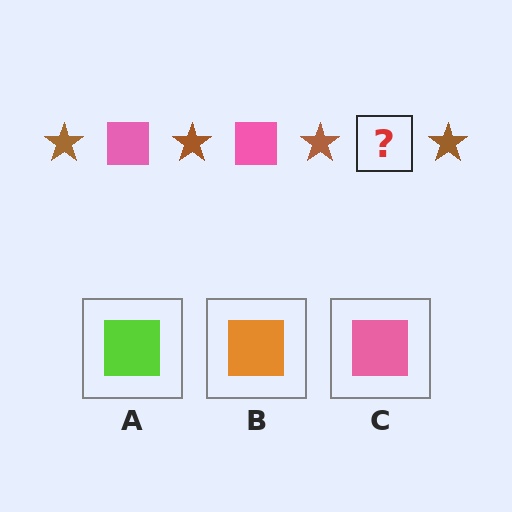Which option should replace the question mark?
Option C.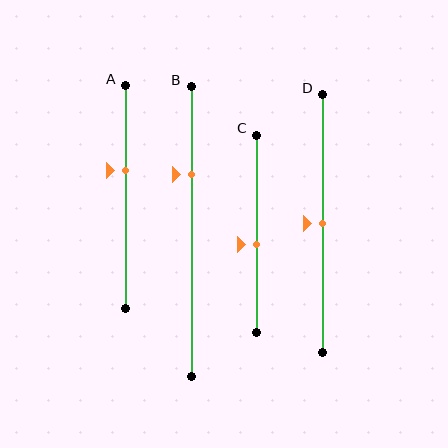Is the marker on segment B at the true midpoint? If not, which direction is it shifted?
No, the marker on segment B is shifted upward by about 20% of the segment length.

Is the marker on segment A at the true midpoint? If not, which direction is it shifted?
No, the marker on segment A is shifted upward by about 12% of the segment length.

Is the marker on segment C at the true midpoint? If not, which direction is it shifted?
No, the marker on segment C is shifted downward by about 5% of the segment length.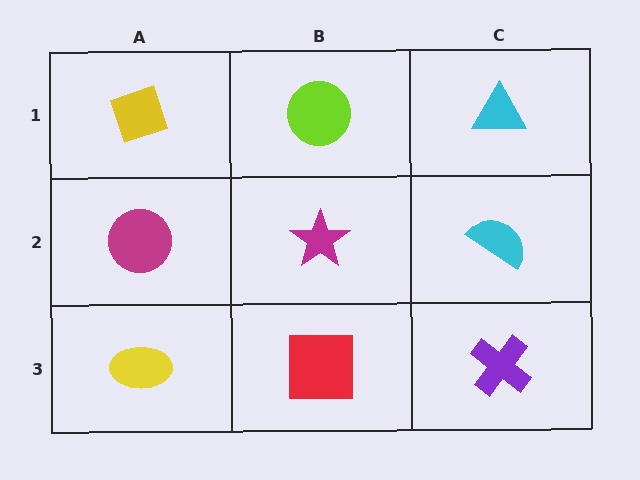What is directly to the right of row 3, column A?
A red square.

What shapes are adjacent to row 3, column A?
A magenta circle (row 2, column A), a red square (row 3, column B).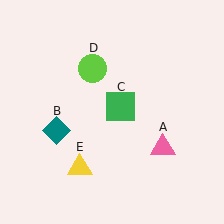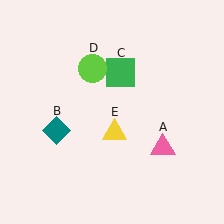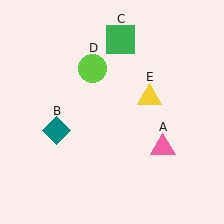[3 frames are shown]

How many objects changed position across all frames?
2 objects changed position: green square (object C), yellow triangle (object E).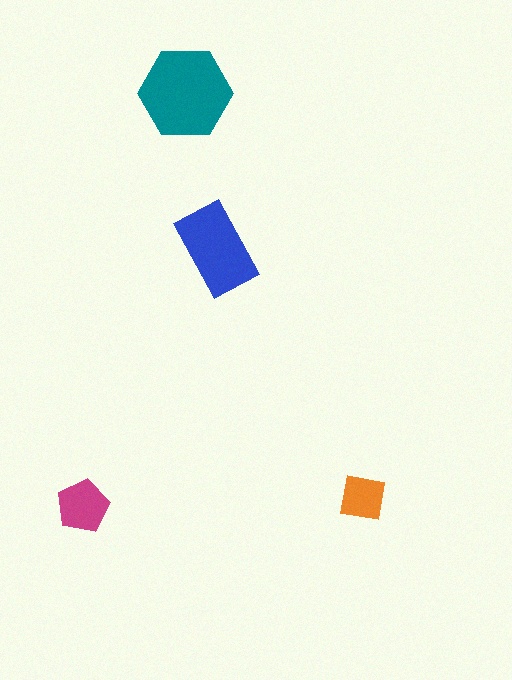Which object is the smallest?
The orange square.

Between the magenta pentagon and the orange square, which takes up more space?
The magenta pentagon.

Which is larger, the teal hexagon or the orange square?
The teal hexagon.